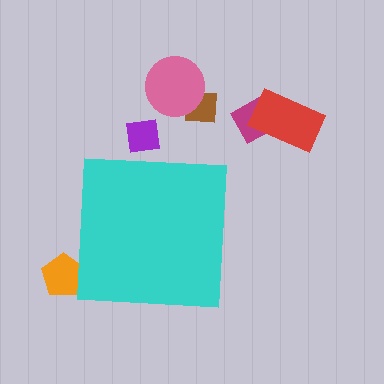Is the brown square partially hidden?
No, the brown square is fully visible.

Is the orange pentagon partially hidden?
Yes, the orange pentagon is partially hidden behind the cyan square.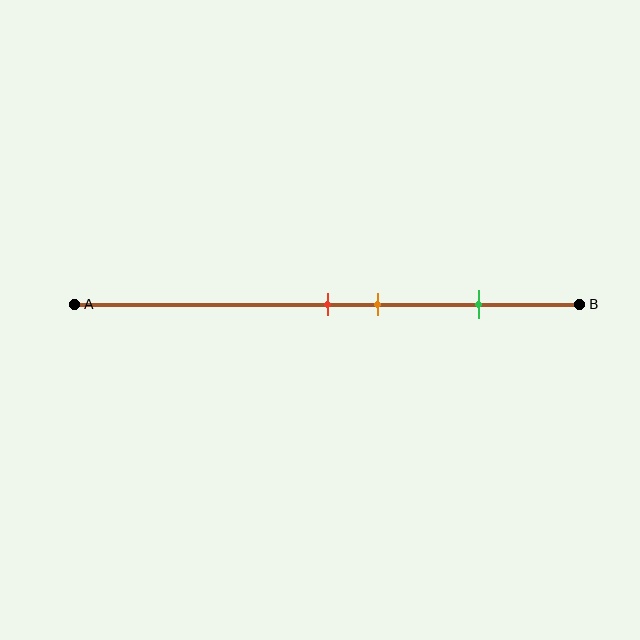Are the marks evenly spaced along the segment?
No, the marks are not evenly spaced.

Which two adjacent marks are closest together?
The red and orange marks are the closest adjacent pair.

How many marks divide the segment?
There are 3 marks dividing the segment.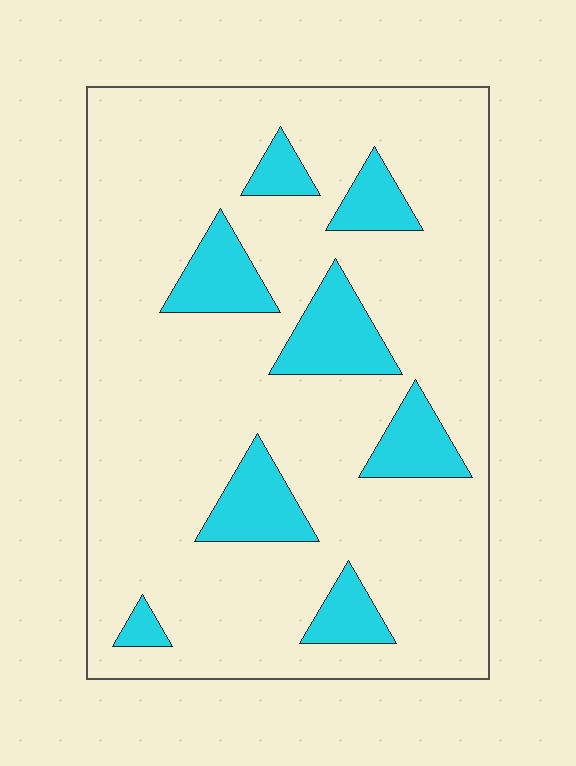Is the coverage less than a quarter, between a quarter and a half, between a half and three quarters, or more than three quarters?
Less than a quarter.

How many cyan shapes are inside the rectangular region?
8.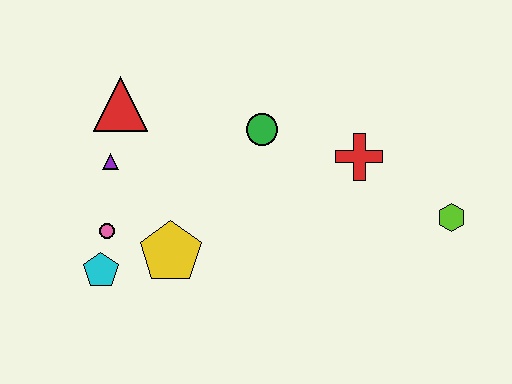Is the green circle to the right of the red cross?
No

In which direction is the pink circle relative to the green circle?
The pink circle is to the left of the green circle.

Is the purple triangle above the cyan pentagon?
Yes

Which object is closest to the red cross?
The green circle is closest to the red cross.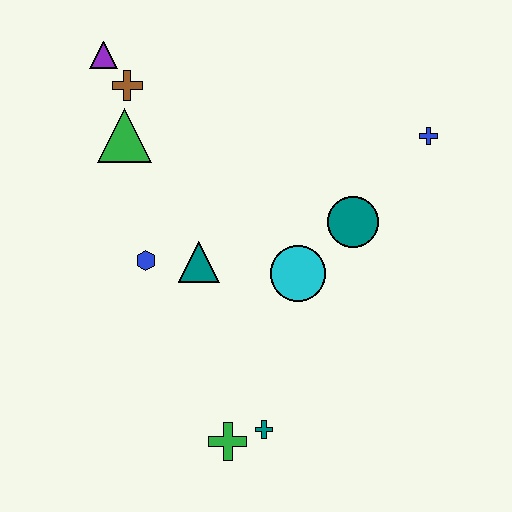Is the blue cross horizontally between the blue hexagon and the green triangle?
No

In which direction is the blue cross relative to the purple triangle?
The blue cross is to the right of the purple triangle.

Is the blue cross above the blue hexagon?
Yes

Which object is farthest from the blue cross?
The green cross is farthest from the blue cross.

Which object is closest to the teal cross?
The green cross is closest to the teal cross.